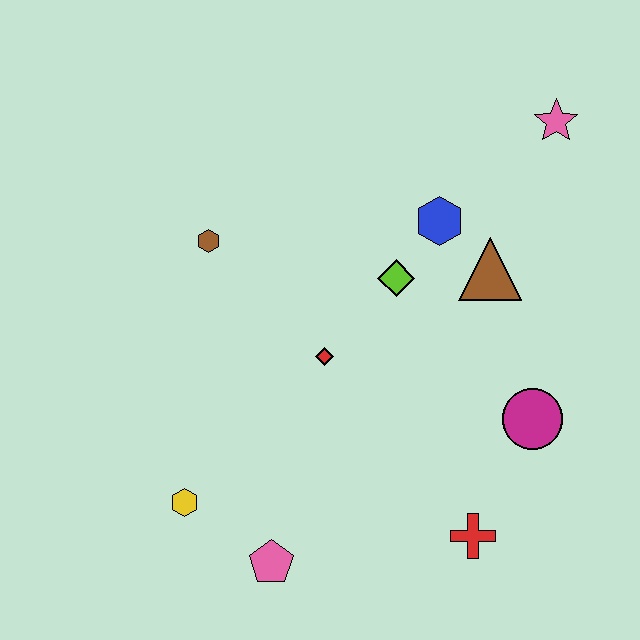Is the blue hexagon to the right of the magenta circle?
No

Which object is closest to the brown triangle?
The blue hexagon is closest to the brown triangle.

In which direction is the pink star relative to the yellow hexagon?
The pink star is above the yellow hexagon.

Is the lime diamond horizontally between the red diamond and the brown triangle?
Yes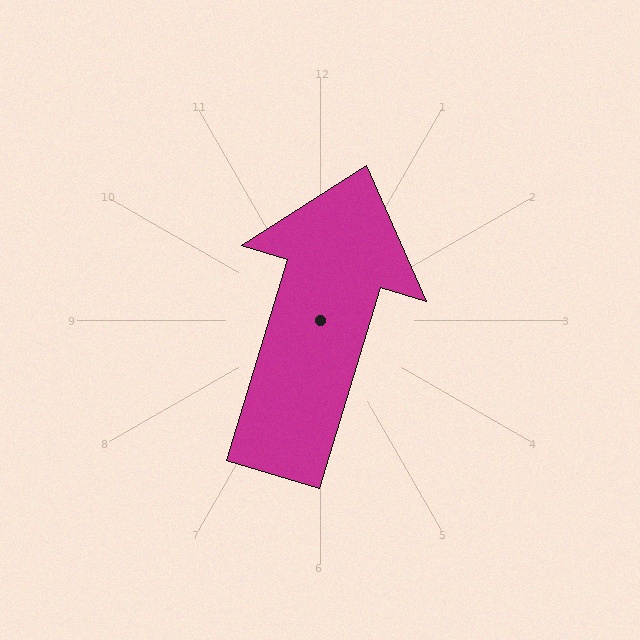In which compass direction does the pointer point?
North.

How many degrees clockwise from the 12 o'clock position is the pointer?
Approximately 17 degrees.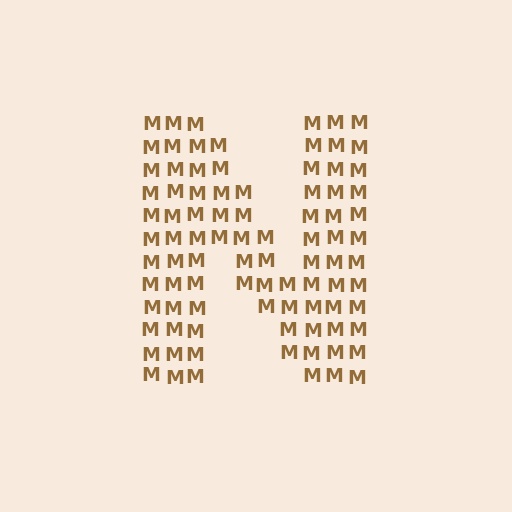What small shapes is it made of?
It is made of small letter M's.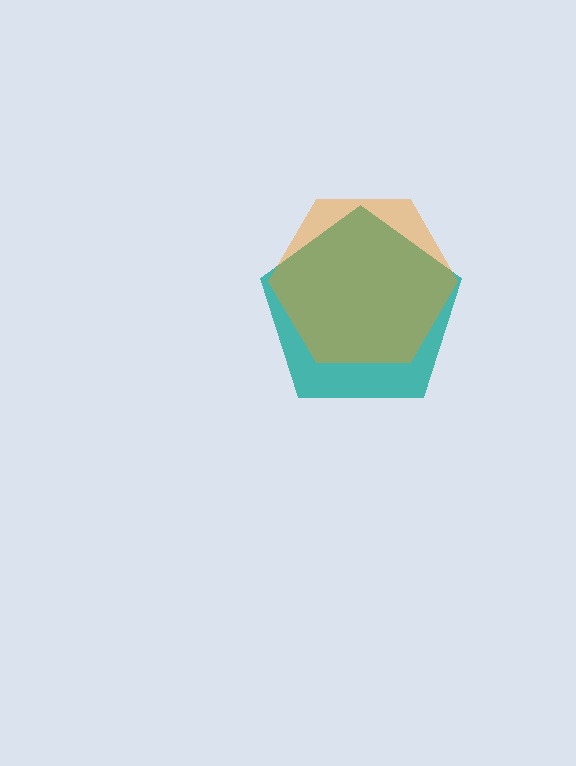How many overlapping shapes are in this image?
There are 2 overlapping shapes in the image.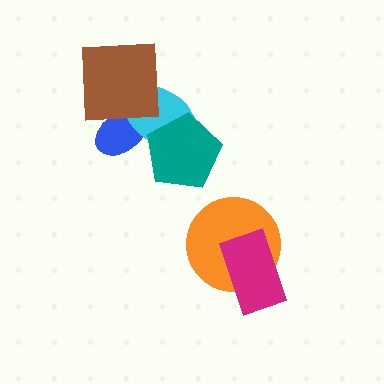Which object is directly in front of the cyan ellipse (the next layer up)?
The teal pentagon is directly in front of the cyan ellipse.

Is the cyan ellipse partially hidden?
Yes, it is partially covered by another shape.